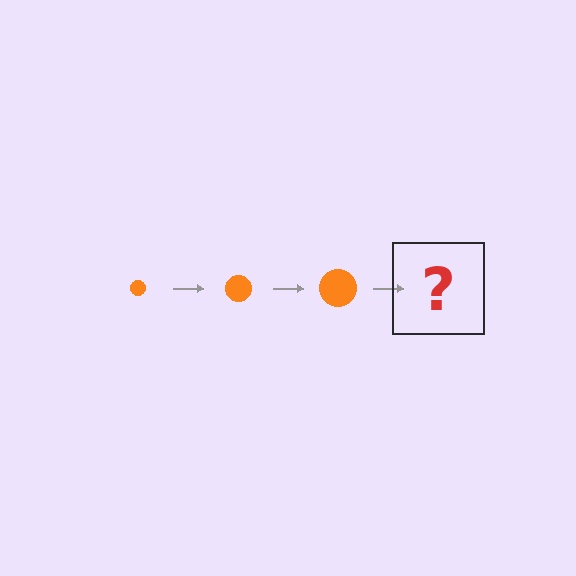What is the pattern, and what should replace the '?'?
The pattern is that the circle gets progressively larger each step. The '?' should be an orange circle, larger than the previous one.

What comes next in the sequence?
The next element should be an orange circle, larger than the previous one.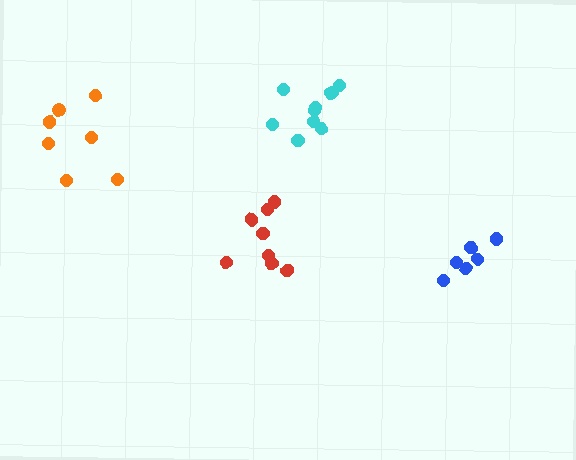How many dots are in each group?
Group 1: 7 dots, Group 2: 10 dots, Group 3: 6 dots, Group 4: 8 dots (31 total).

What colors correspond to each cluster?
The clusters are colored: orange, cyan, blue, red.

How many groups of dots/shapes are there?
There are 4 groups.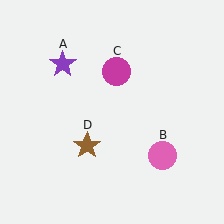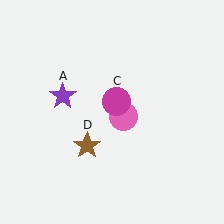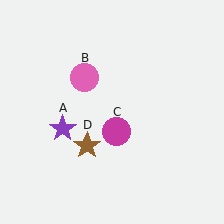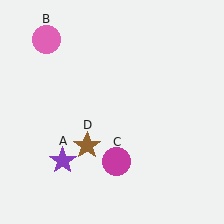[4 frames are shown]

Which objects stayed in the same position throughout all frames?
Brown star (object D) remained stationary.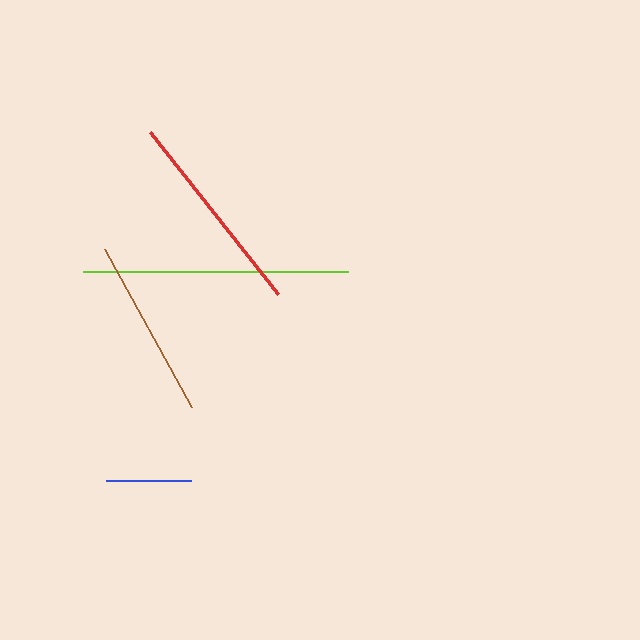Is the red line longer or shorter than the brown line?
The red line is longer than the brown line.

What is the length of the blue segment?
The blue segment is approximately 85 pixels long.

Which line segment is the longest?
The lime line is the longest at approximately 265 pixels.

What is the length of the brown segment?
The brown segment is approximately 181 pixels long.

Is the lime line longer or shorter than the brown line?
The lime line is longer than the brown line.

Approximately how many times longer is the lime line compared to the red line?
The lime line is approximately 1.3 times the length of the red line.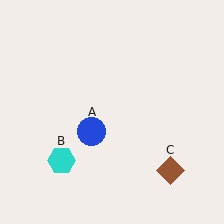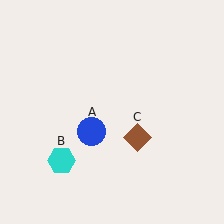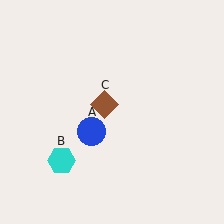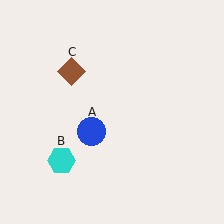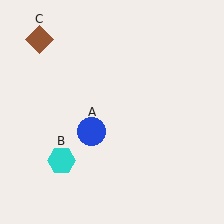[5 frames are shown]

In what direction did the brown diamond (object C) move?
The brown diamond (object C) moved up and to the left.